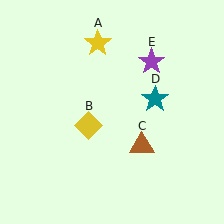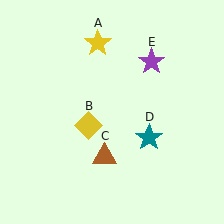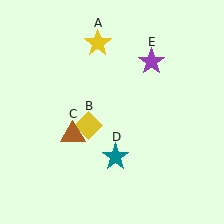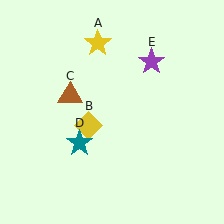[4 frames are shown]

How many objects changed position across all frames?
2 objects changed position: brown triangle (object C), teal star (object D).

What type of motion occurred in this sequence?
The brown triangle (object C), teal star (object D) rotated clockwise around the center of the scene.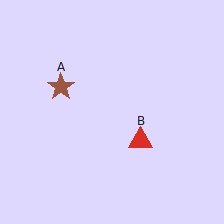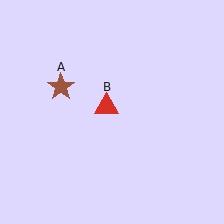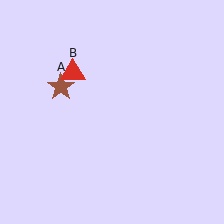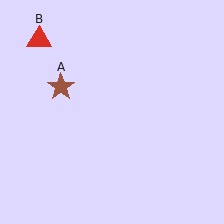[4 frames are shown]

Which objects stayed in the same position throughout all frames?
Brown star (object A) remained stationary.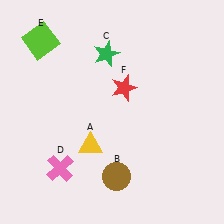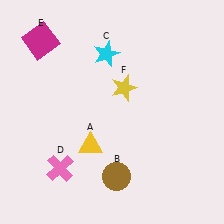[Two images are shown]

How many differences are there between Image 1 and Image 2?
There are 3 differences between the two images.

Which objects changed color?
C changed from green to cyan. E changed from lime to magenta. F changed from red to yellow.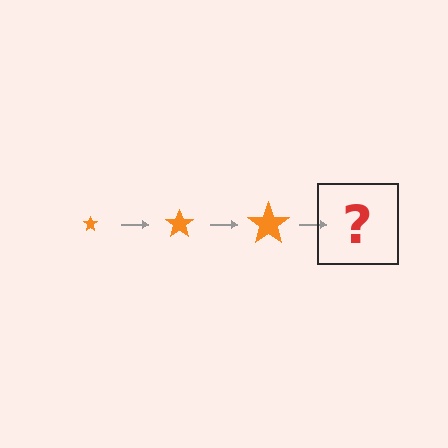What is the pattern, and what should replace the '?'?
The pattern is that the star gets progressively larger each step. The '?' should be an orange star, larger than the previous one.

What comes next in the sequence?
The next element should be an orange star, larger than the previous one.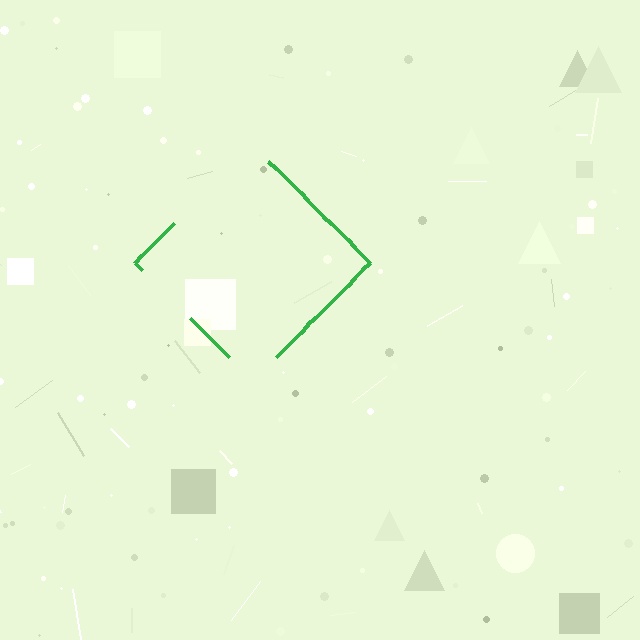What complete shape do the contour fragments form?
The contour fragments form a diamond.